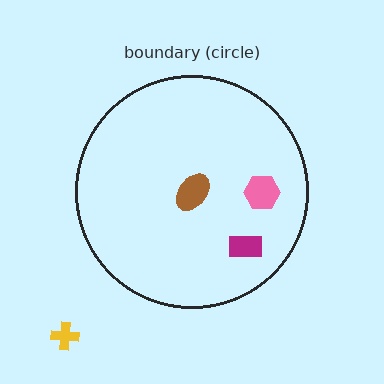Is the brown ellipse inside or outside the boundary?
Inside.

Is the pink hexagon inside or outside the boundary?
Inside.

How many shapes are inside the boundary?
3 inside, 1 outside.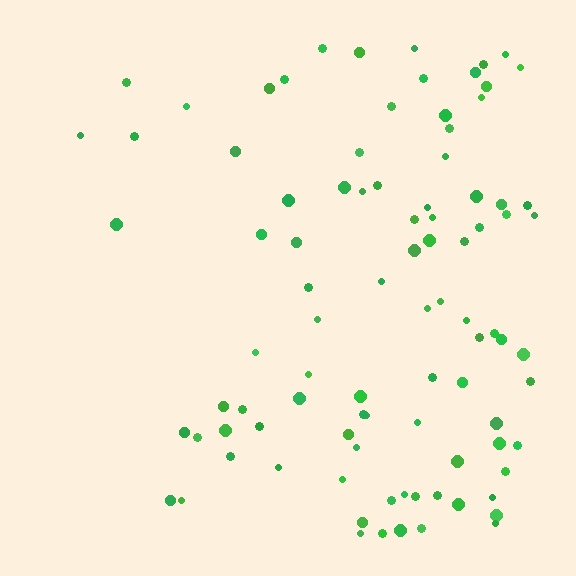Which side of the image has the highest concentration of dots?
The right.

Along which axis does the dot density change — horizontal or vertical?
Horizontal.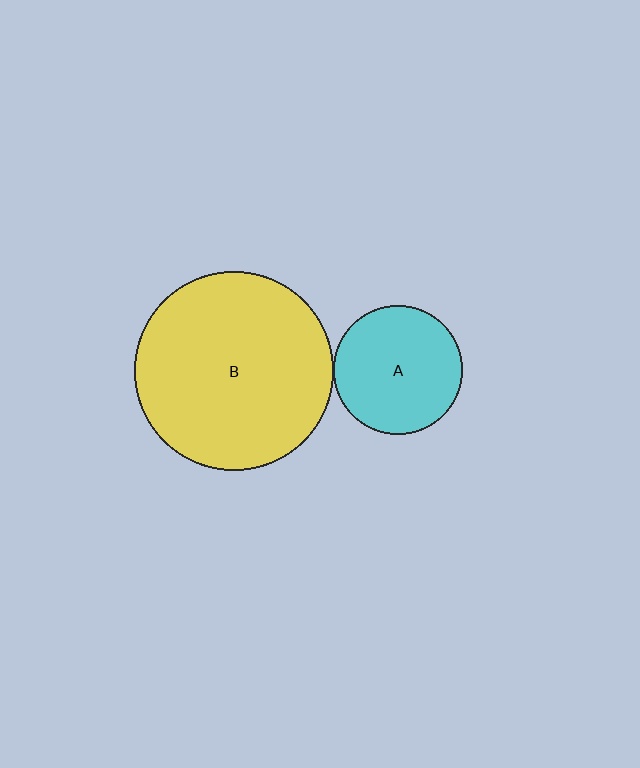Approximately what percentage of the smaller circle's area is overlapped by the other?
Approximately 5%.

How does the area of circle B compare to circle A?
Approximately 2.4 times.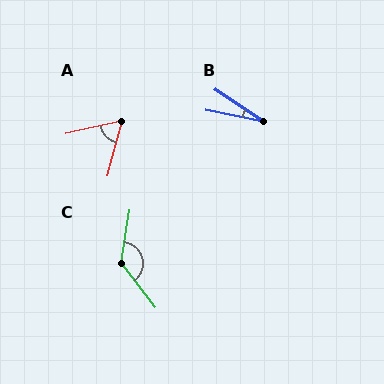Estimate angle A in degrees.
Approximately 62 degrees.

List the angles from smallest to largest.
B (23°), A (62°), C (133°).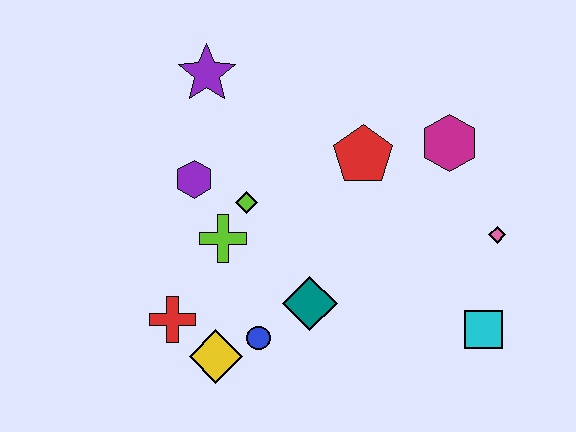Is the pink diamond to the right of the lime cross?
Yes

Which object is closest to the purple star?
The purple hexagon is closest to the purple star.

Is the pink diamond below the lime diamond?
Yes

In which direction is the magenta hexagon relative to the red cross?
The magenta hexagon is to the right of the red cross.